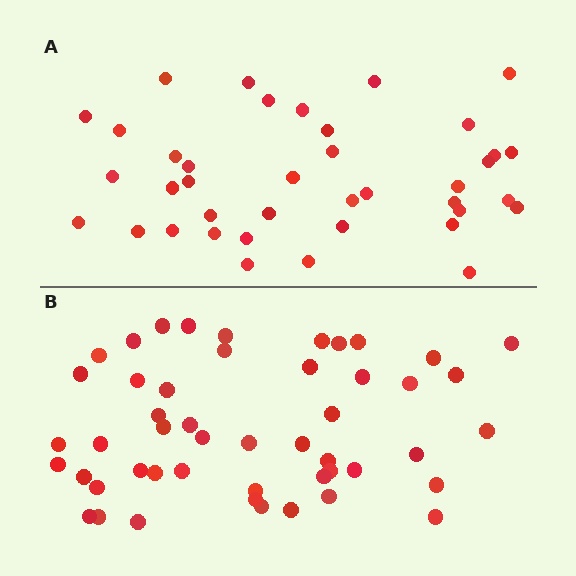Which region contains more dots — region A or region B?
Region B (the bottom region) has more dots.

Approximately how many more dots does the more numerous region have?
Region B has roughly 10 or so more dots than region A.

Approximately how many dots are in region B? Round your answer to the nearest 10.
About 50 dots. (The exact count is 49, which rounds to 50.)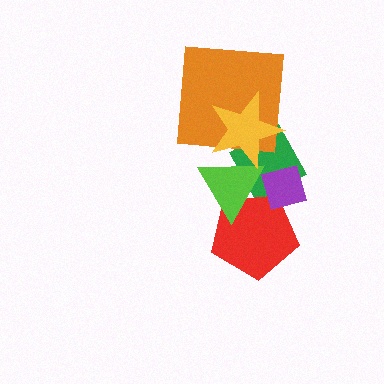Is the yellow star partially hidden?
No, no other shape covers it.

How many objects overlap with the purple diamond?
3 objects overlap with the purple diamond.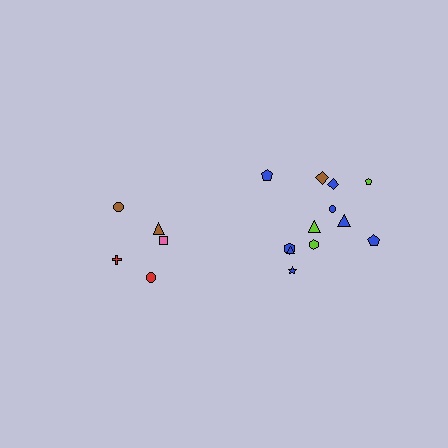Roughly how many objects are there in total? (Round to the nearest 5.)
Roughly 15 objects in total.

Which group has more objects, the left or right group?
The right group.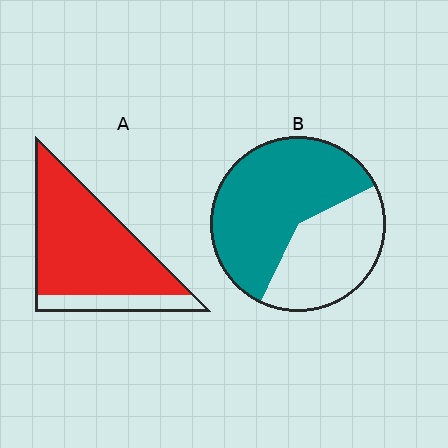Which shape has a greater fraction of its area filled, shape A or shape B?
Shape A.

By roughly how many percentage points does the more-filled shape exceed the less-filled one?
By roughly 20 percentage points (A over B).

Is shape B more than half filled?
Yes.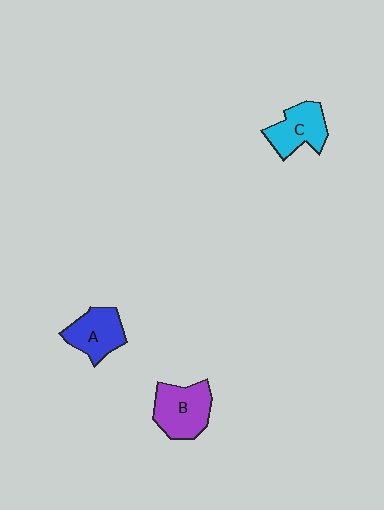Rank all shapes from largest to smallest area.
From largest to smallest: B (purple), C (cyan), A (blue).